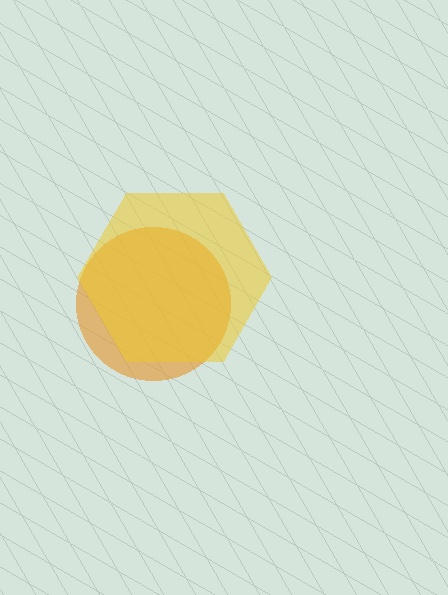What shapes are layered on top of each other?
The layered shapes are: an orange circle, a yellow hexagon.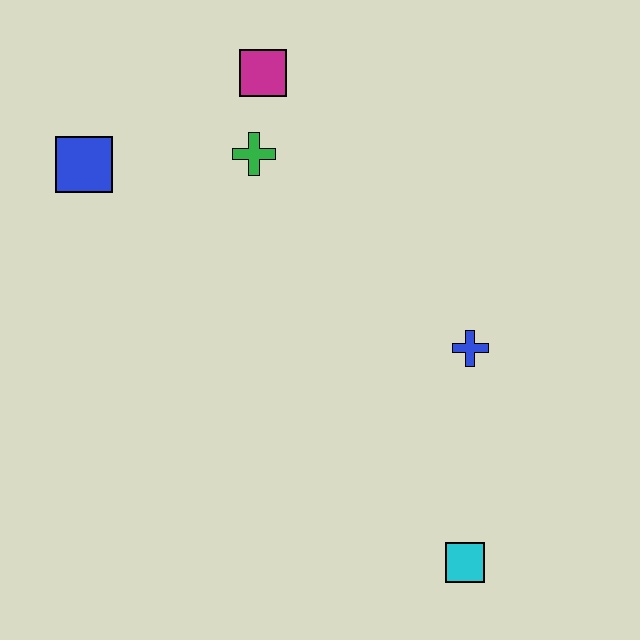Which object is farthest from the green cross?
The cyan square is farthest from the green cross.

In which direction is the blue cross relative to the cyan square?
The blue cross is above the cyan square.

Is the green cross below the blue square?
No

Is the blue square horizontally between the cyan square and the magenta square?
No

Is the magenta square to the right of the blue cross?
No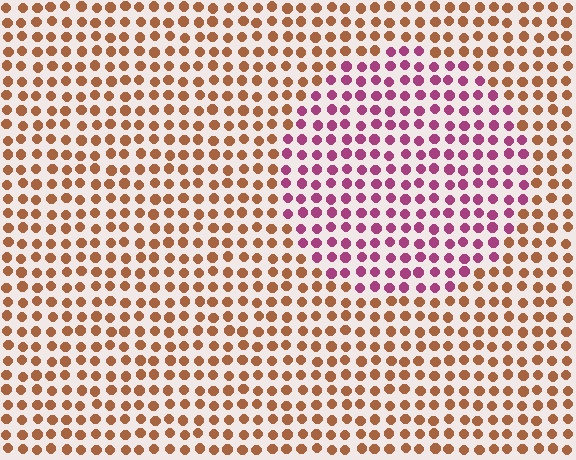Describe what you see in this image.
The image is filled with small brown elements in a uniform arrangement. A circle-shaped region is visible where the elements are tinted to a slightly different hue, forming a subtle color boundary.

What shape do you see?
I see a circle.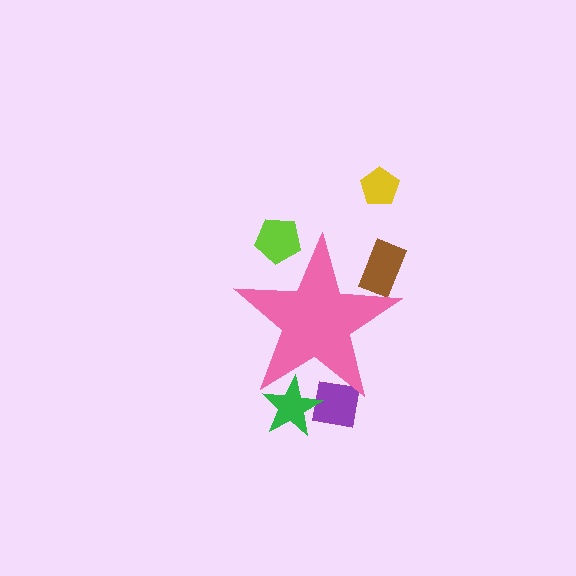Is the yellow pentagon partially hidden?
No, the yellow pentagon is fully visible.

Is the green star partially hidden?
Yes, the green star is partially hidden behind the pink star.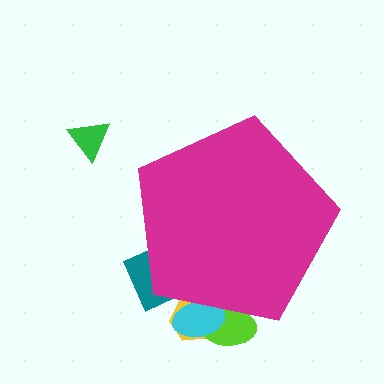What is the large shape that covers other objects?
A magenta pentagon.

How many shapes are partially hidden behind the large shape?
4 shapes are partially hidden.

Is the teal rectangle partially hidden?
Yes, the teal rectangle is partially hidden behind the magenta pentagon.